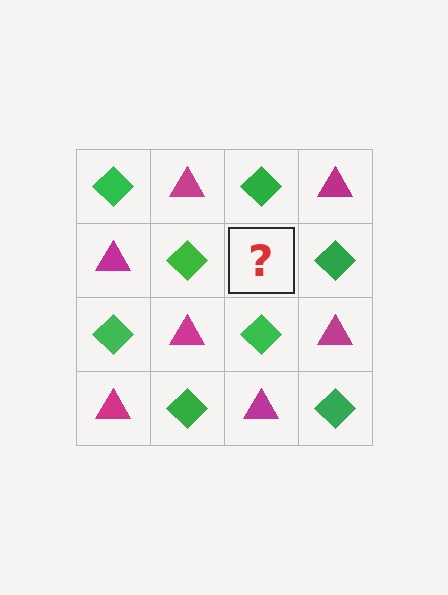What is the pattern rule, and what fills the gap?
The rule is that it alternates green diamond and magenta triangle in a checkerboard pattern. The gap should be filled with a magenta triangle.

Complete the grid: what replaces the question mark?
The question mark should be replaced with a magenta triangle.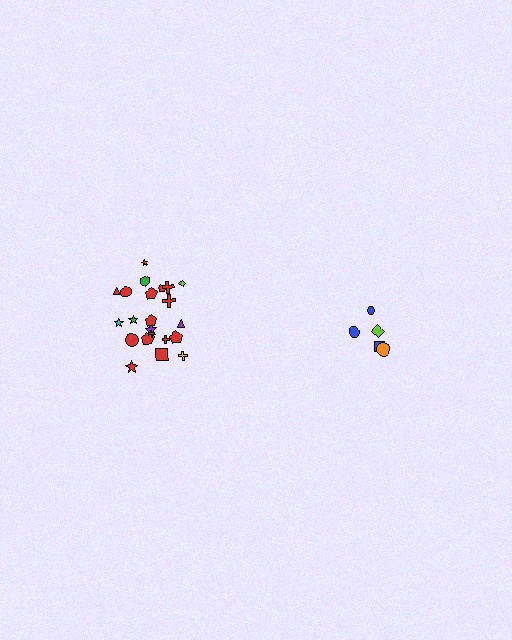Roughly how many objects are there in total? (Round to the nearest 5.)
Roughly 25 objects in total.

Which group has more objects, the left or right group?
The left group.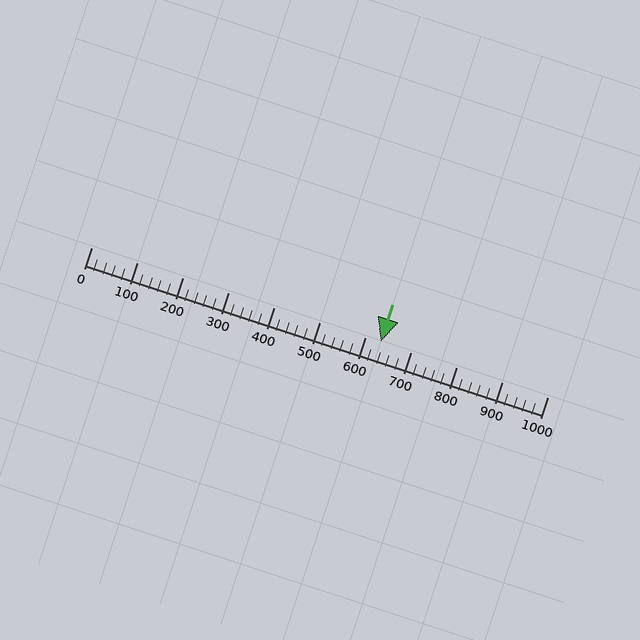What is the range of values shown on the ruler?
The ruler shows values from 0 to 1000.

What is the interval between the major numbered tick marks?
The major tick marks are spaced 100 units apart.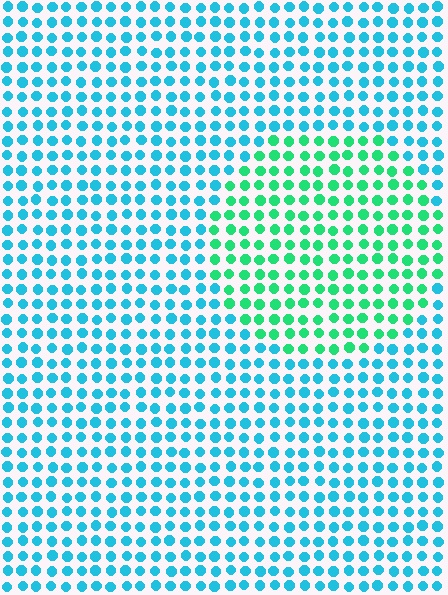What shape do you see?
I see a circle.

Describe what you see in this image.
The image is filled with small cyan elements in a uniform arrangement. A circle-shaped region is visible where the elements are tinted to a slightly different hue, forming a subtle color boundary.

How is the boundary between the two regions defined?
The boundary is defined purely by a slight shift in hue (about 43 degrees). Spacing, size, and orientation are identical on both sides.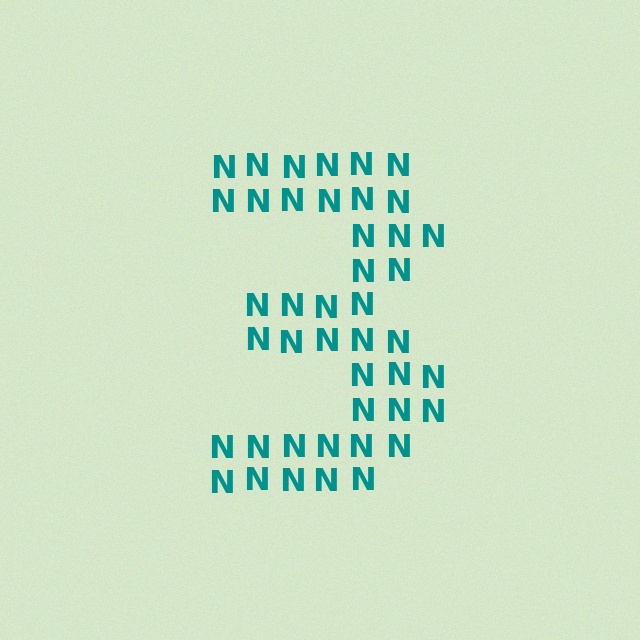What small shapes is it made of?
It is made of small letter N's.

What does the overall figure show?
The overall figure shows the digit 3.